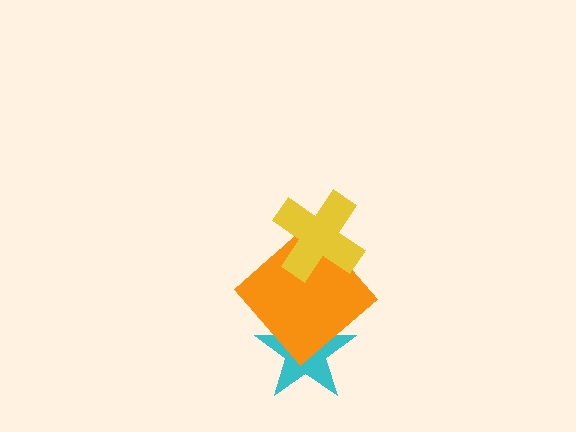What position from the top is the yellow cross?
The yellow cross is 1st from the top.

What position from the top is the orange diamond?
The orange diamond is 2nd from the top.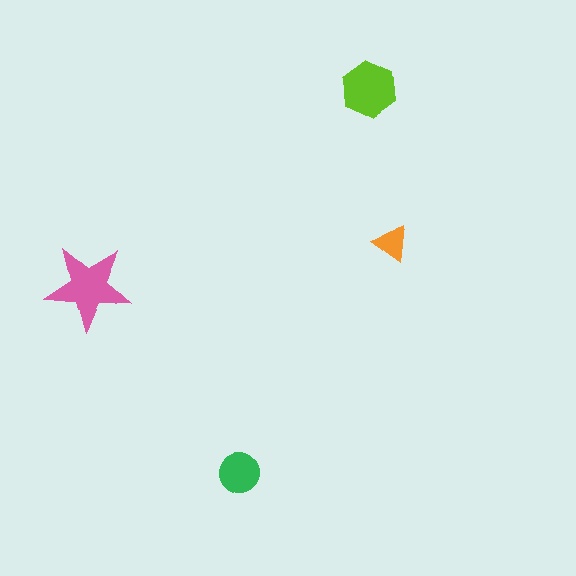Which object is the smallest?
The orange triangle.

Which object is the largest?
The pink star.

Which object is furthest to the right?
The orange triangle is rightmost.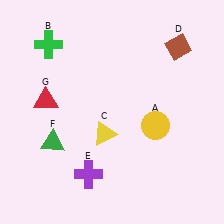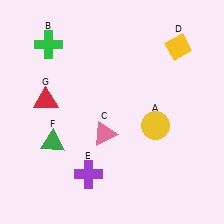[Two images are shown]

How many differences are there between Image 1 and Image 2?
There are 2 differences between the two images.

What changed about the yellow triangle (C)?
In Image 1, C is yellow. In Image 2, it changed to pink.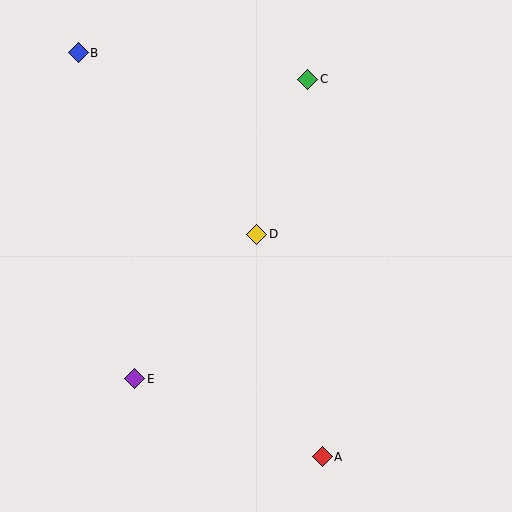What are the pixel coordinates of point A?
Point A is at (322, 457).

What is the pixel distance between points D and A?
The distance between D and A is 232 pixels.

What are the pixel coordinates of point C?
Point C is at (308, 79).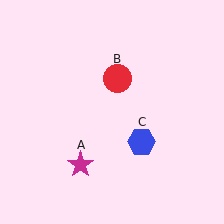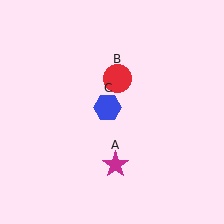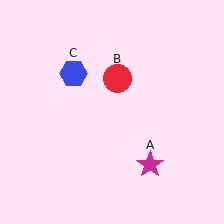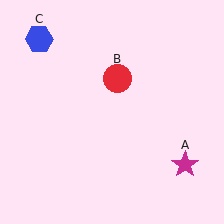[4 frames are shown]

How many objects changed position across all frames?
2 objects changed position: magenta star (object A), blue hexagon (object C).